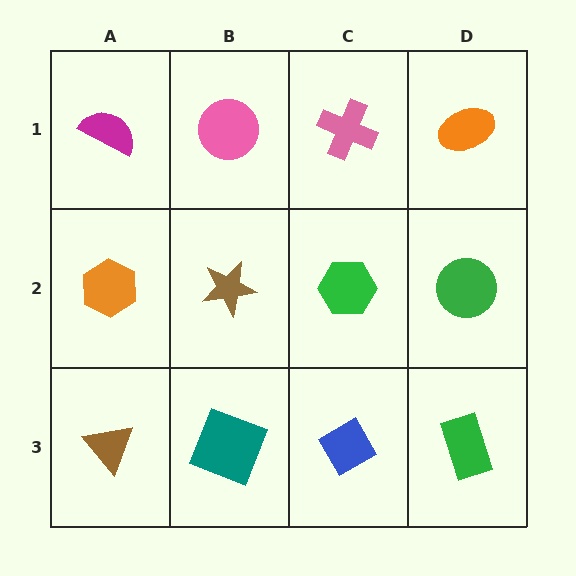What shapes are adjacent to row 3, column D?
A green circle (row 2, column D), a blue diamond (row 3, column C).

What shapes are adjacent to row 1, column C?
A green hexagon (row 2, column C), a pink circle (row 1, column B), an orange ellipse (row 1, column D).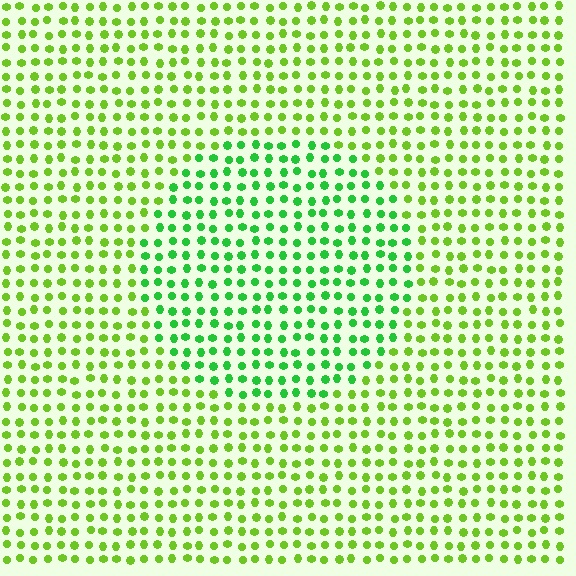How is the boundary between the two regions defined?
The boundary is defined purely by a slight shift in hue (about 35 degrees). Spacing, size, and orientation are identical on both sides.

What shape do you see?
I see a circle.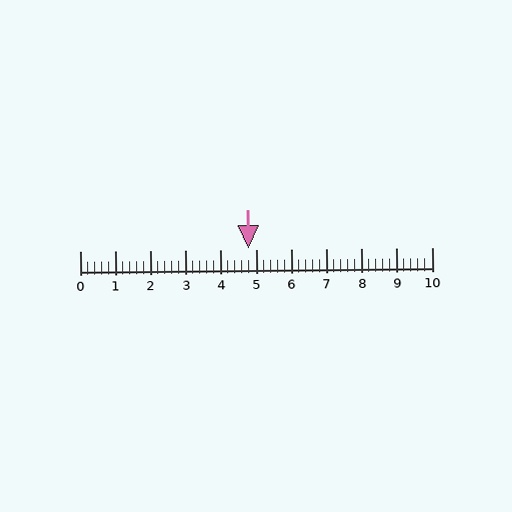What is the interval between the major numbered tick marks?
The major tick marks are spaced 1 units apart.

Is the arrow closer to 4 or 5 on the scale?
The arrow is closer to 5.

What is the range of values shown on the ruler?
The ruler shows values from 0 to 10.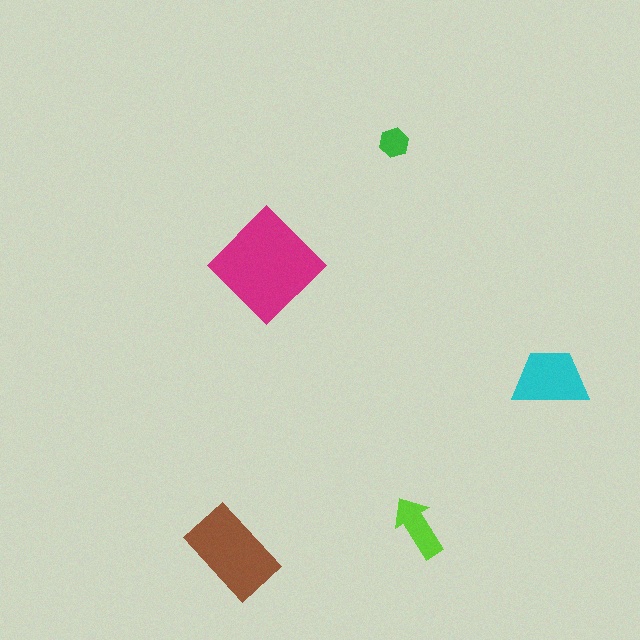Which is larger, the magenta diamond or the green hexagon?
The magenta diamond.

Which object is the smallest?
The green hexagon.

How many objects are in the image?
There are 5 objects in the image.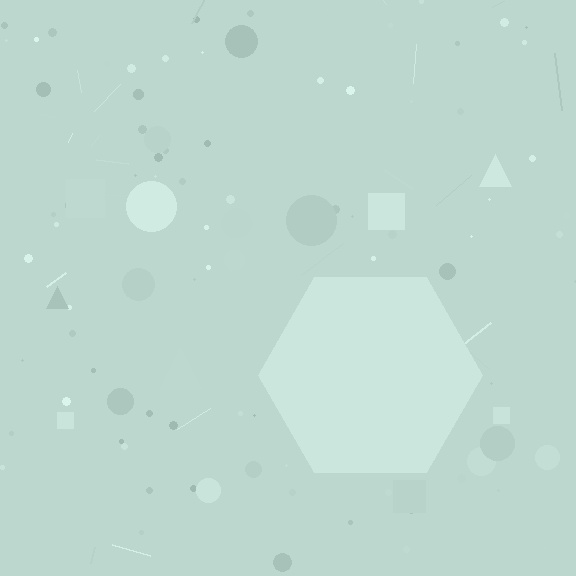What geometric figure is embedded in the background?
A hexagon is embedded in the background.